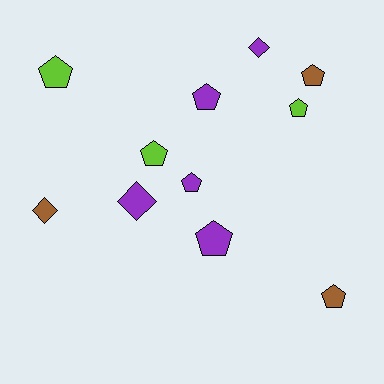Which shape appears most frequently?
Pentagon, with 8 objects.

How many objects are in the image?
There are 11 objects.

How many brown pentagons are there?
There are 2 brown pentagons.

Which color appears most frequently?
Purple, with 5 objects.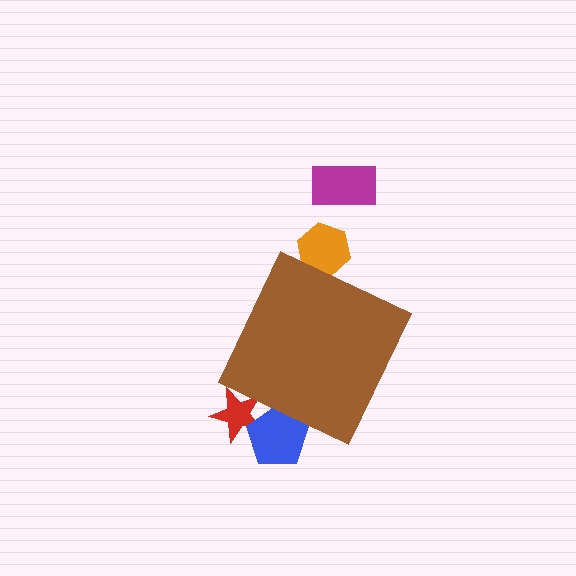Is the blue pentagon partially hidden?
Yes, the blue pentagon is partially hidden behind the brown diamond.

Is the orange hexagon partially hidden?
Yes, the orange hexagon is partially hidden behind the brown diamond.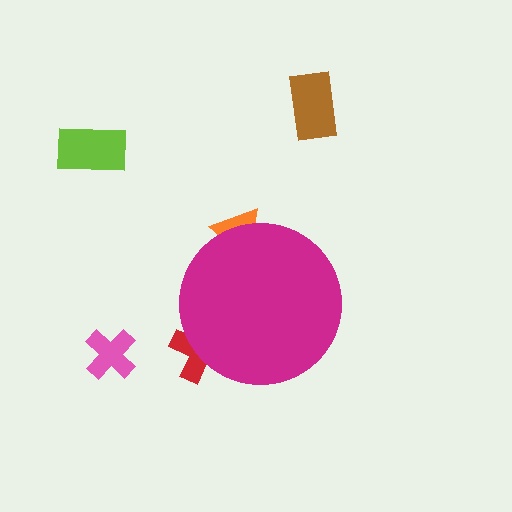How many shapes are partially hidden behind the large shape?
2 shapes are partially hidden.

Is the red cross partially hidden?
Yes, the red cross is partially hidden behind the magenta circle.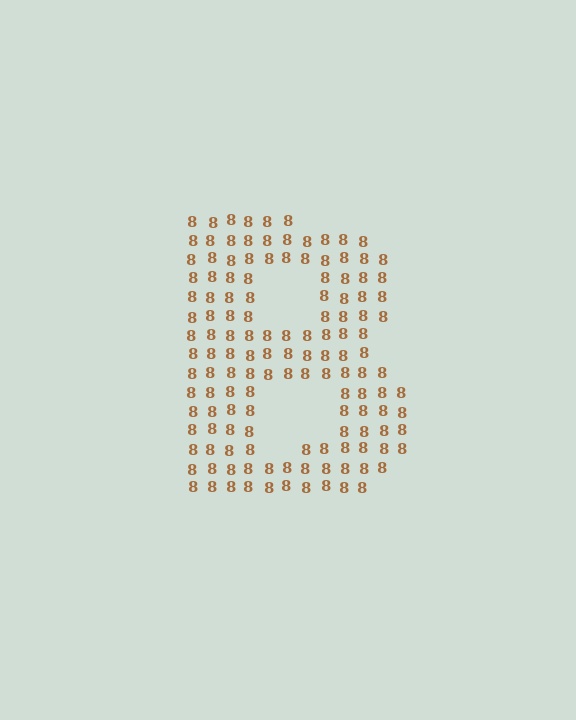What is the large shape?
The large shape is the letter B.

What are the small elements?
The small elements are digit 8's.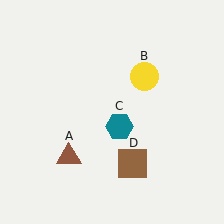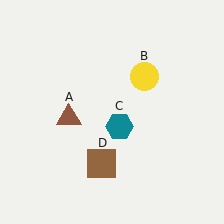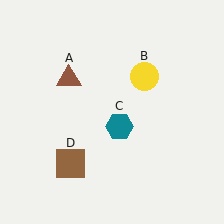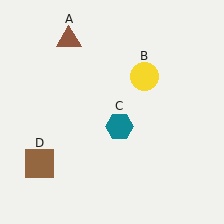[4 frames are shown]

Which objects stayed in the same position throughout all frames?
Yellow circle (object B) and teal hexagon (object C) remained stationary.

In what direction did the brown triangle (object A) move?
The brown triangle (object A) moved up.